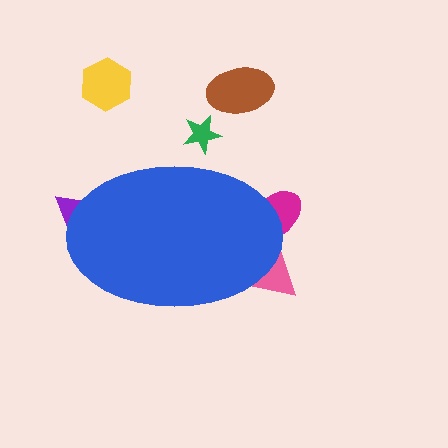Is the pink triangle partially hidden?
Yes, the pink triangle is partially hidden behind the blue ellipse.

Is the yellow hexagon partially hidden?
No, the yellow hexagon is fully visible.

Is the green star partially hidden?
Yes, the green star is partially hidden behind the blue ellipse.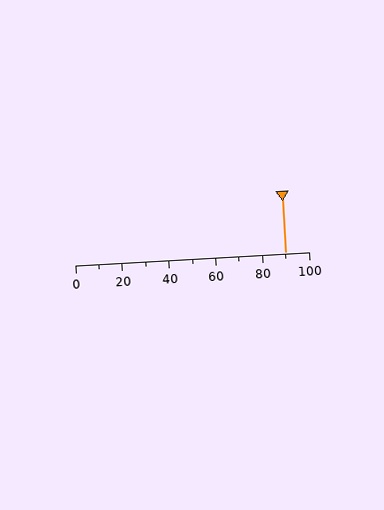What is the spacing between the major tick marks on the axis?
The major ticks are spaced 20 apart.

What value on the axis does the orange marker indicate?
The marker indicates approximately 90.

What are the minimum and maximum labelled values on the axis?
The axis runs from 0 to 100.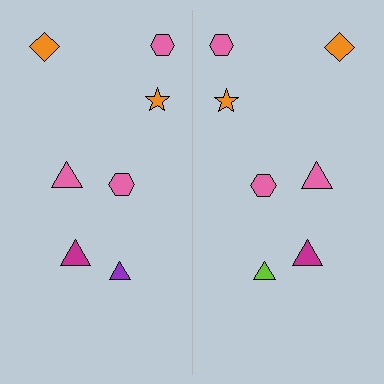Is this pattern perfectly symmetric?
No, the pattern is not perfectly symmetric. The lime triangle on the right side breaks the symmetry — its mirror counterpart is purple.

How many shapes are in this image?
There are 14 shapes in this image.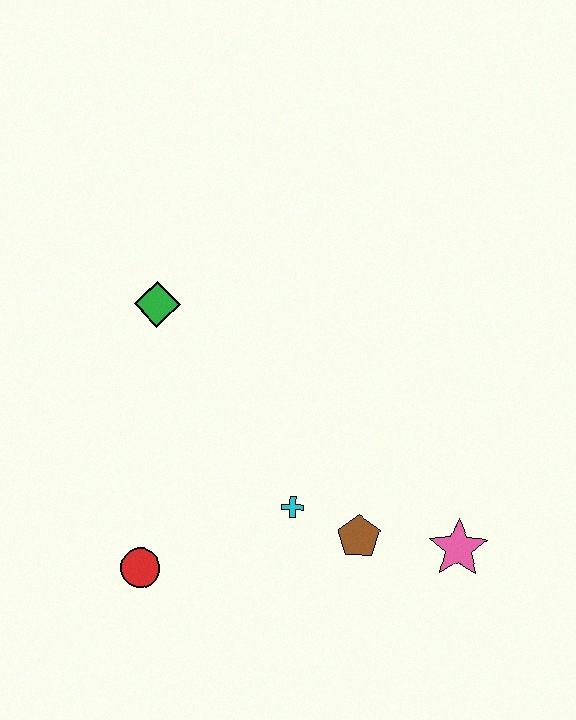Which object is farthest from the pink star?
The green diamond is farthest from the pink star.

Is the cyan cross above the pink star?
Yes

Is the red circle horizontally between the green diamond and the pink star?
No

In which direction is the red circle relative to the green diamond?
The red circle is below the green diamond.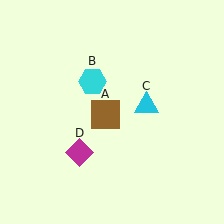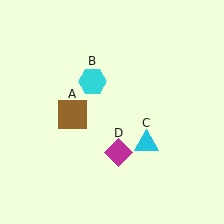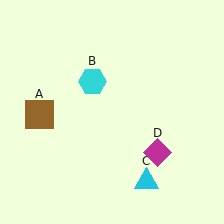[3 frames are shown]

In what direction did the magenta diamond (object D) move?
The magenta diamond (object D) moved right.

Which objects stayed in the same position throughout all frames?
Cyan hexagon (object B) remained stationary.